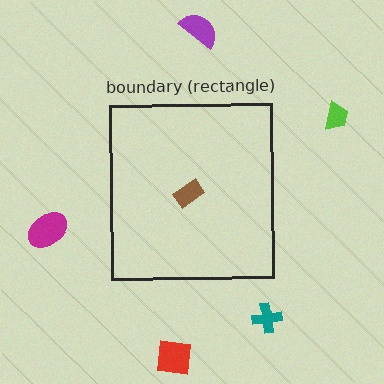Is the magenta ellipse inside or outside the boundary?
Outside.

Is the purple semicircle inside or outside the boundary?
Outside.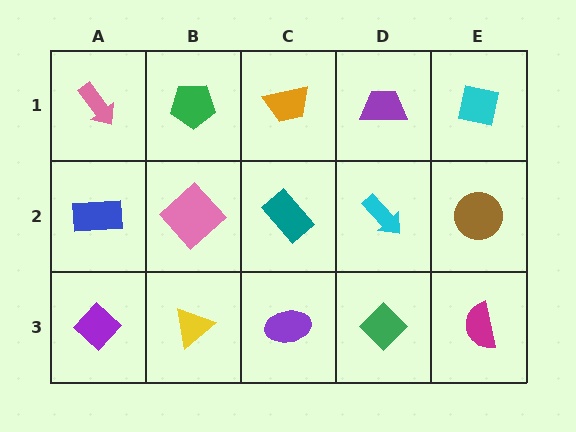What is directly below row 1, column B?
A pink diamond.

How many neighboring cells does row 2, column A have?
3.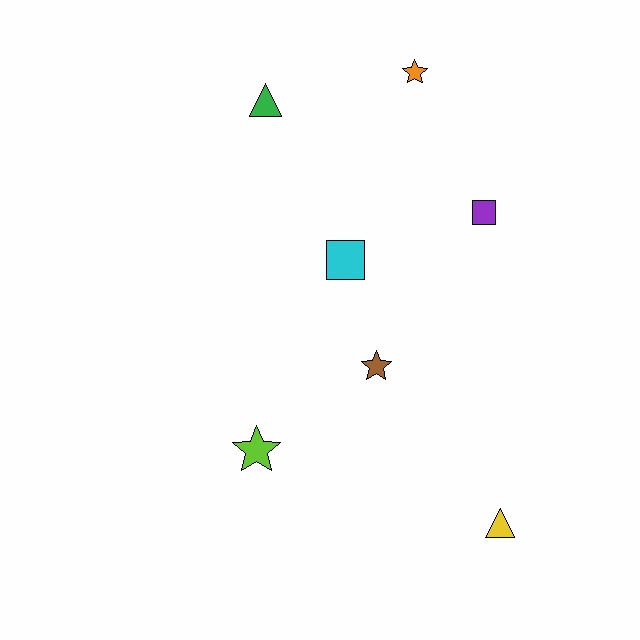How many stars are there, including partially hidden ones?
There are 3 stars.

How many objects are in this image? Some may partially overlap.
There are 7 objects.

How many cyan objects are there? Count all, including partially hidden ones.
There is 1 cyan object.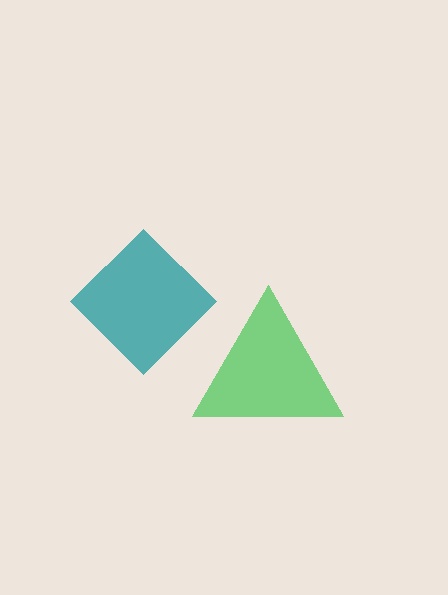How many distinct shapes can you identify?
There are 2 distinct shapes: a teal diamond, a green triangle.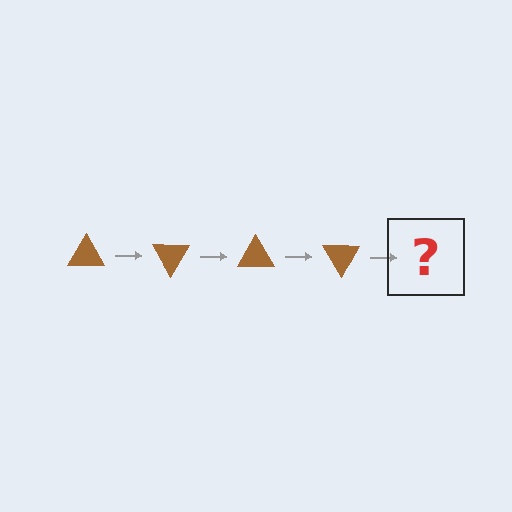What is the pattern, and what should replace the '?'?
The pattern is that the triangle rotates 60 degrees each step. The '?' should be a brown triangle rotated 240 degrees.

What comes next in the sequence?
The next element should be a brown triangle rotated 240 degrees.